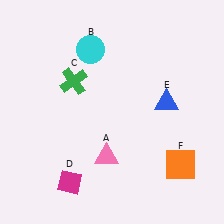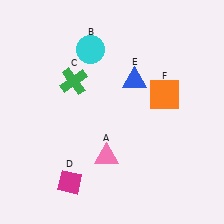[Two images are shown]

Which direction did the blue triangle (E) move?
The blue triangle (E) moved left.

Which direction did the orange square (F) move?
The orange square (F) moved up.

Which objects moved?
The objects that moved are: the blue triangle (E), the orange square (F).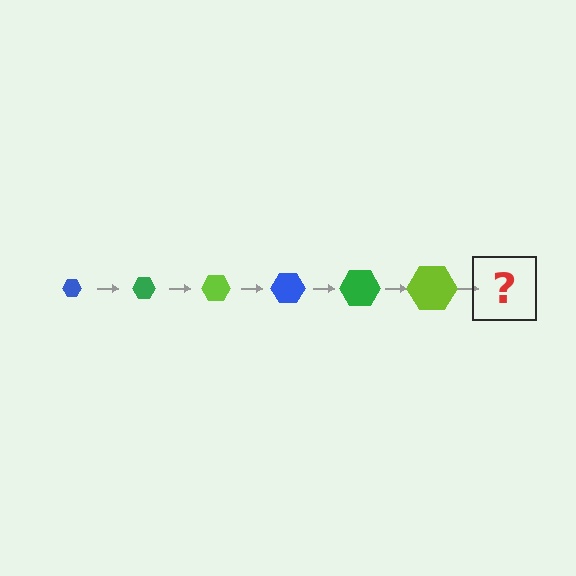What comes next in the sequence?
The next element should be a blue hexagon, larger than the previous one.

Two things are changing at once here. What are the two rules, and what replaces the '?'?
The two rules are that the hexagon grows larger each step and the color cycles through blue, green, and lime. The '?' should be a blue hexagon, larger than the previous one.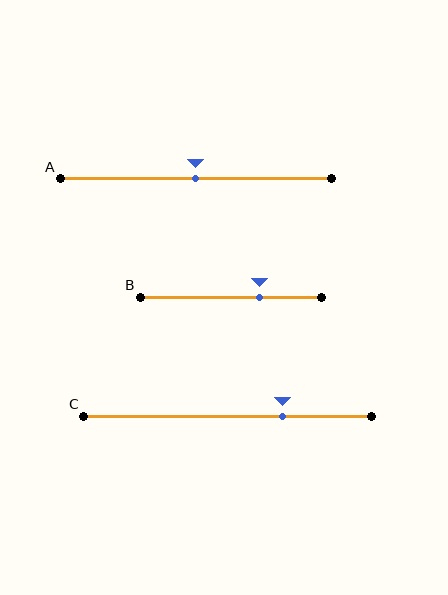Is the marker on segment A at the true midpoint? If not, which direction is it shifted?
Yes, the marker on segment A is at the true midpoint.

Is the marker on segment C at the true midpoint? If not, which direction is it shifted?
No, the marker on segment C is shifted to the right by about 19% of the segment length.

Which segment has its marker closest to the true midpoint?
Segment A has its marker closest to the true midpoint.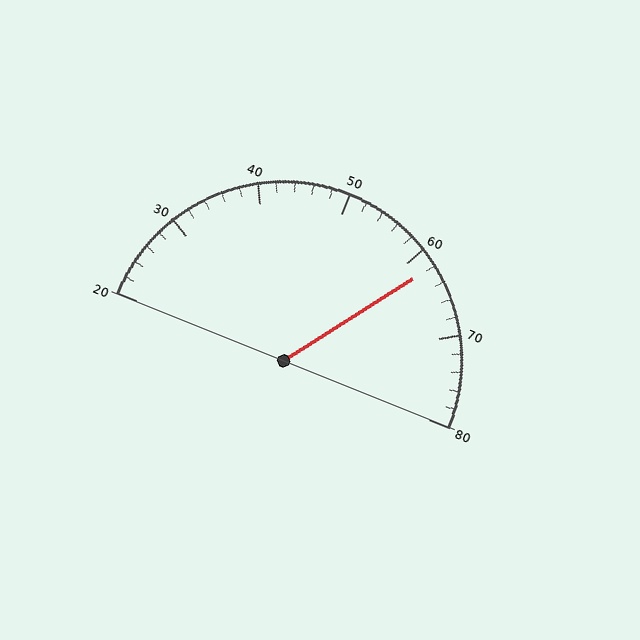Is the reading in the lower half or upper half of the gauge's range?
The reading is in the upper half of the range (20 to 80).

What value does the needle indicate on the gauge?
The needle indicates approximately 62.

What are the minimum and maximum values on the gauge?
The gauge ranges from 20 to 80.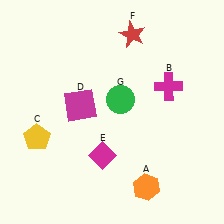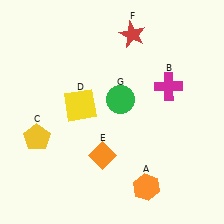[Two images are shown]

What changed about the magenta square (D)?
In Image 1, D is magenta. In Image 2, it changed to yellow.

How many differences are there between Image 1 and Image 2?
There are 2 differences between the two images.